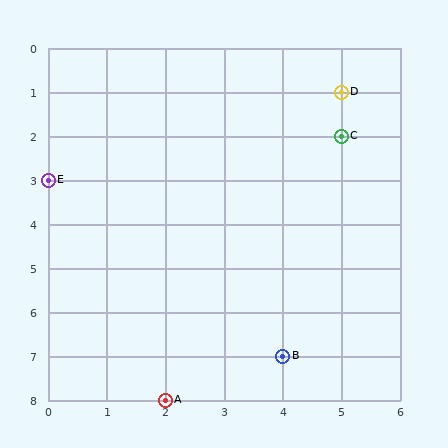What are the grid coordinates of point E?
Point E is at grid coordinates (0, 3).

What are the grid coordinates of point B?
Point B is at grid coordinates (4, 7).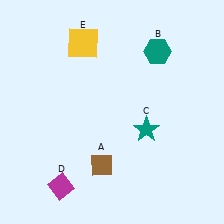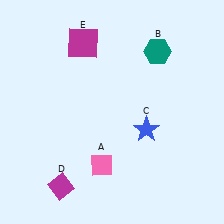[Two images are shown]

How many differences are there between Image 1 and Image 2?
There are 3 differences between the two images.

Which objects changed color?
A changed from brown to pink. C changed from teal to blue. E changed from yellow to magenta.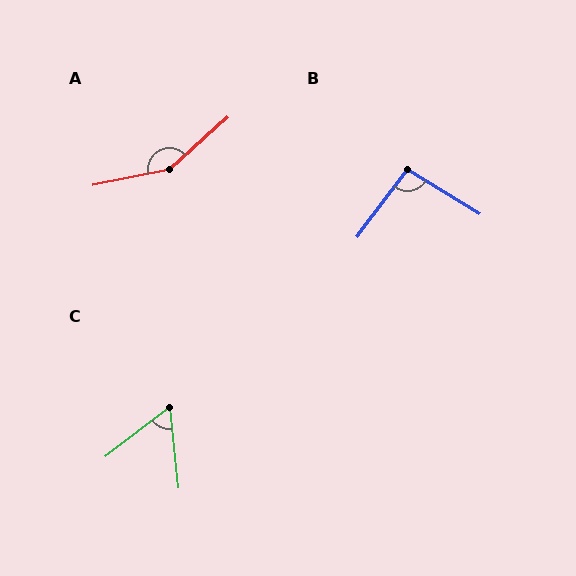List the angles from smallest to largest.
C (58°), B (95°), A (150°).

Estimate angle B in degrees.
Approximately 95 degrees.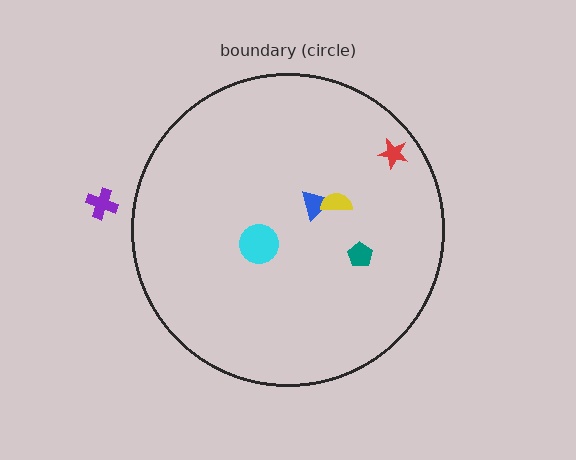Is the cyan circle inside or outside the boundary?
Inside.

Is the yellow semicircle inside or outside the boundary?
Inside.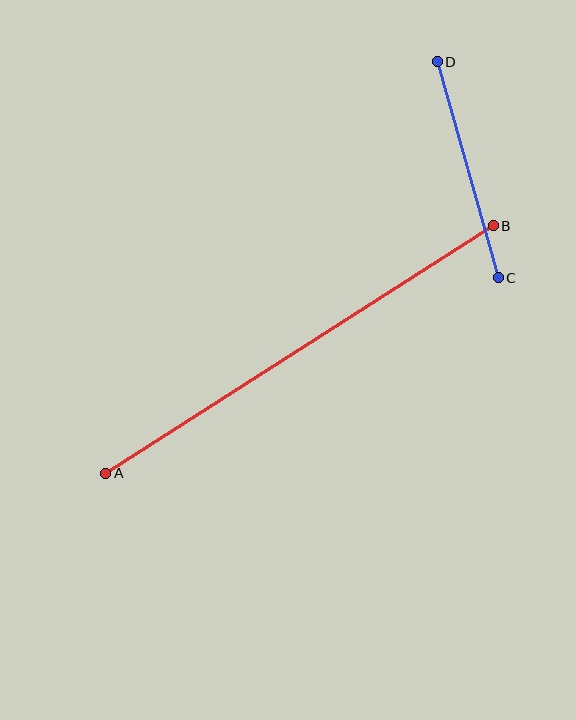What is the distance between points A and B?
The distance is approximately 460 pixels.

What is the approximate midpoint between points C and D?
The midpoint is at approximately (468, 170) pixels.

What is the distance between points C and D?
The distance is approximately 224 pixels.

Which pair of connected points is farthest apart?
Points A and B are farthest apart.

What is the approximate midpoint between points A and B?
The midpoint is at approximately (299, 350) pixels.